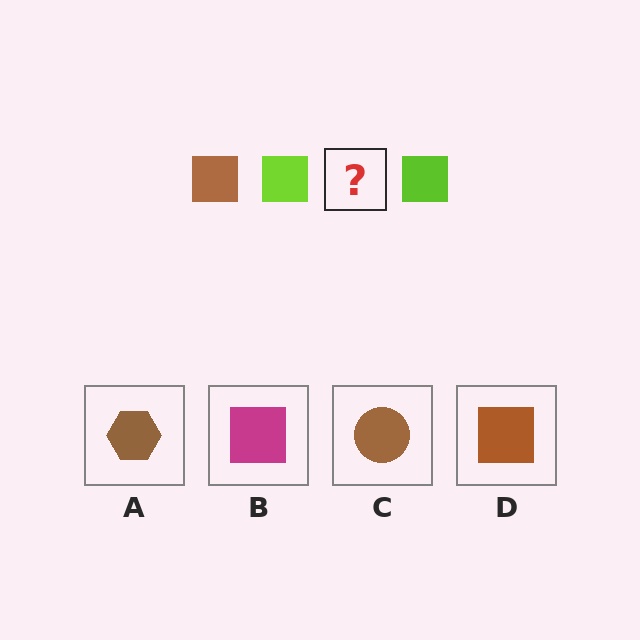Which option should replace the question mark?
Option D.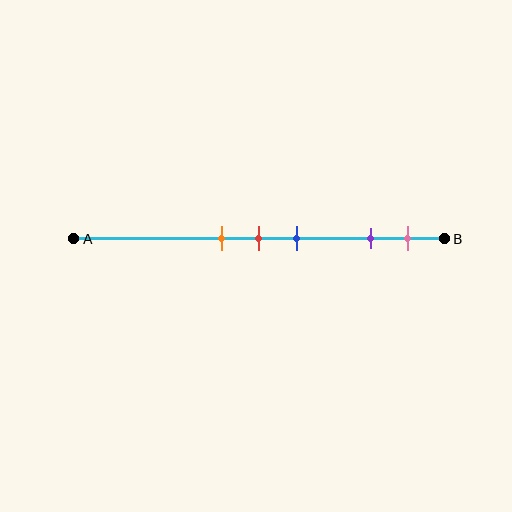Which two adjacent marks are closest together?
The orange and red marks are the closest adjacent pair.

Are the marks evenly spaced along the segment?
No, the marks are not evenly spaced.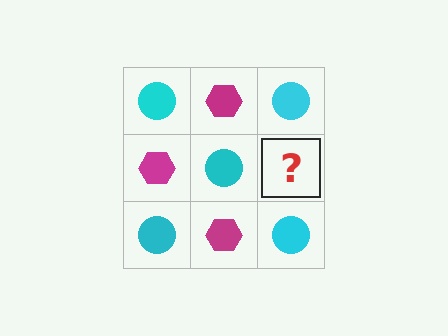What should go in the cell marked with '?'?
The missing cell should contain a magenta hexagon.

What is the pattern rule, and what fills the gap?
The rule is that it alternates cyan circle and magenta hexagon in a checkerboard pattern. The gap should be filled with a magenta hexagon.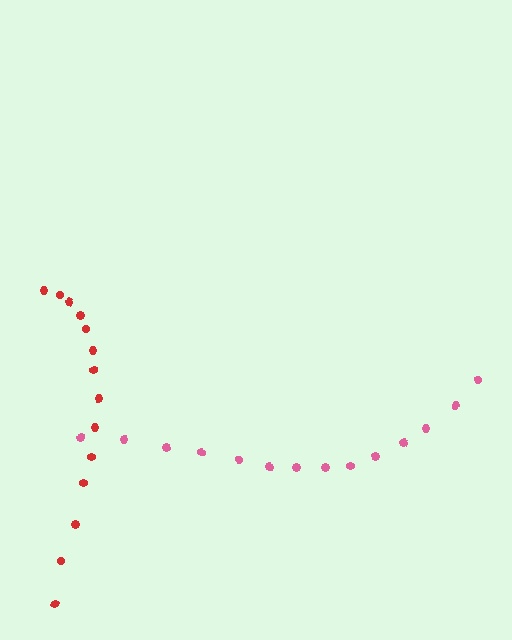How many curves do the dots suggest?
There are 2 distinct paths.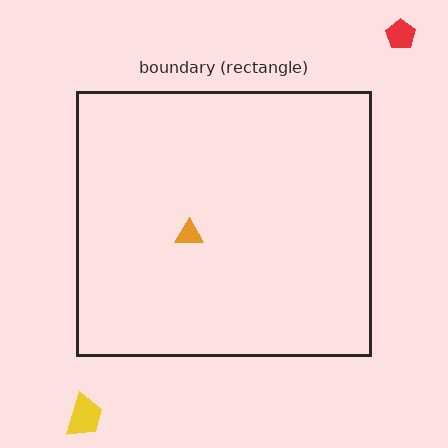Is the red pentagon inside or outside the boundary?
Outside.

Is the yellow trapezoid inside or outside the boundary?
Outside.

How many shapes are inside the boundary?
1 inside, 2 outside.